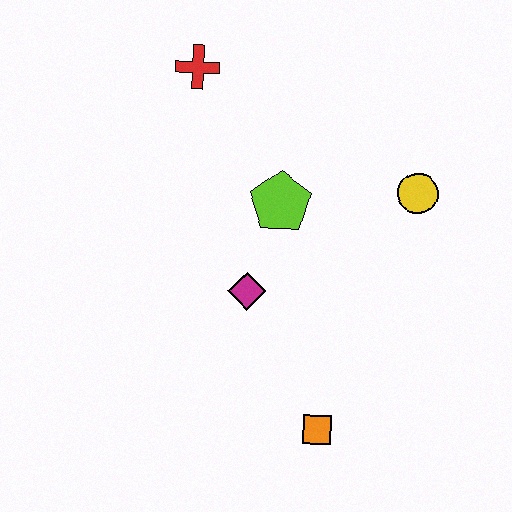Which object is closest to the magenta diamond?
The lime pentagon is closest to the magenta diamond.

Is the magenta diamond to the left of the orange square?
Yes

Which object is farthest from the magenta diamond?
The red cross is farthest from the magenta diamond.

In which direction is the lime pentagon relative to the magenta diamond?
The lime pentagon is above the magenta diamond.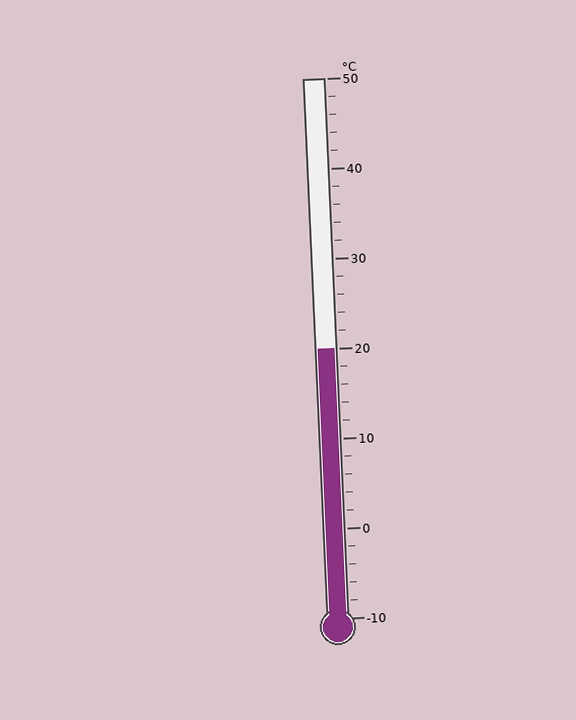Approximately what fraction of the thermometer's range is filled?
The thermometer is filled to approximately 50% of its range.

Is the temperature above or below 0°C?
The temperature is above 0°C.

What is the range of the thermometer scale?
The thermometer scale ranges from -10°C to 50°C.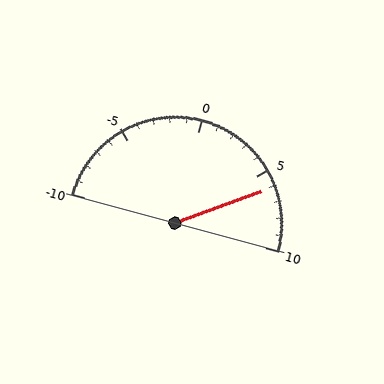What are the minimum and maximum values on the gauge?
The gauge ranges from -10 to 10.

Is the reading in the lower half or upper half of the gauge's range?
The reading is in the upper half of the range (-10 to 10).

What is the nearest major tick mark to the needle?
The nearest major tick mark is 5.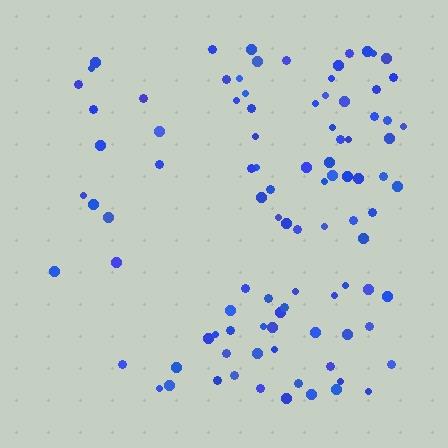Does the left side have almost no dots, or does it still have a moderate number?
Still a moderate number, just noticeably fewer than the right.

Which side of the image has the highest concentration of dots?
The right.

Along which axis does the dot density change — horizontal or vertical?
Horizontal.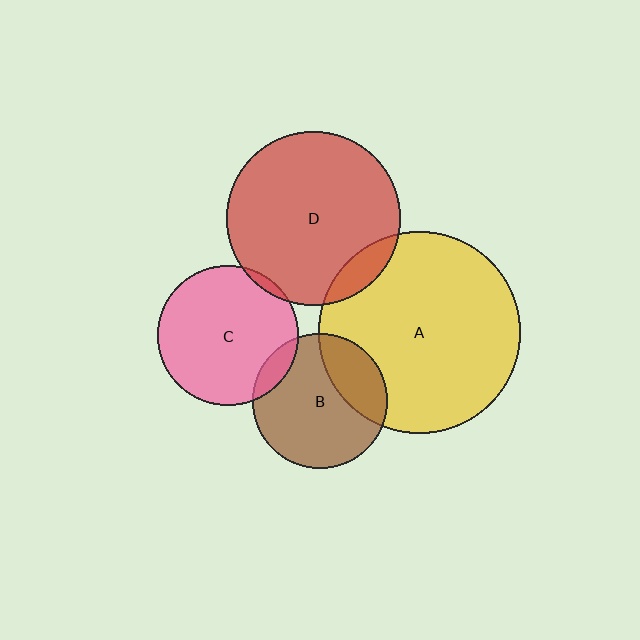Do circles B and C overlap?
Yes.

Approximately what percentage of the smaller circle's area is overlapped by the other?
Approximately 10%.